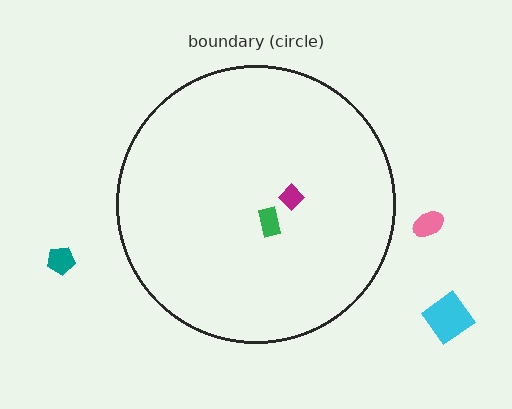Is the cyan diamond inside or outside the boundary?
Outside.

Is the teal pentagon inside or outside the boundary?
Outside.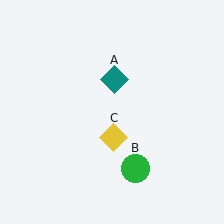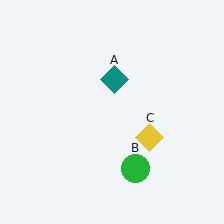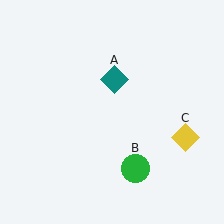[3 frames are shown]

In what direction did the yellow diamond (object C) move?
The yellow diamond (object C) moved right.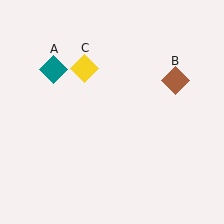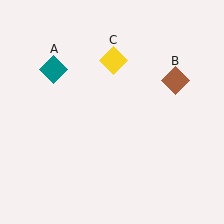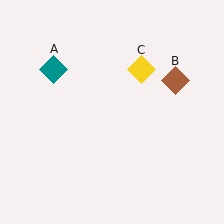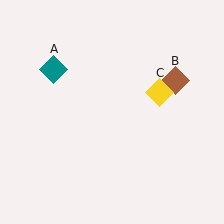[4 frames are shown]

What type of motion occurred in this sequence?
The yellow diamond (object C) rotated clockwise around the center of the scene.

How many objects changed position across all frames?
1 object changed position: yellow diamond (object C).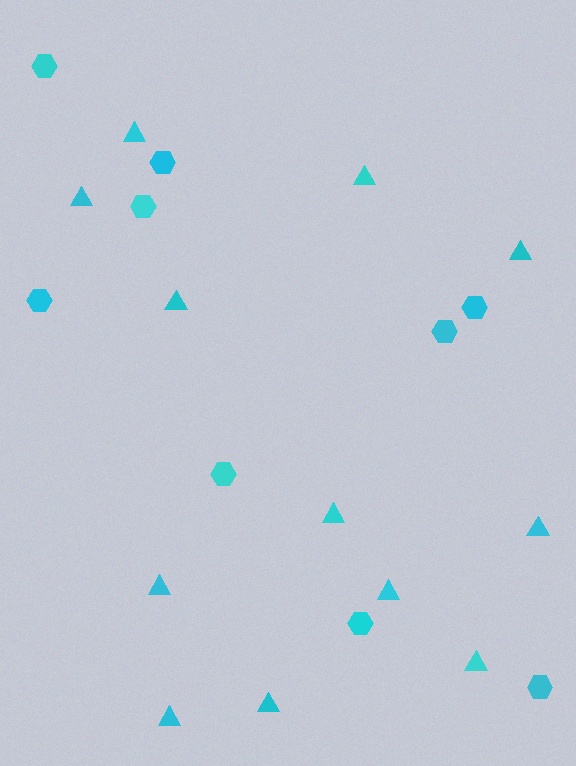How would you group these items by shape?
There are 2 groups: one group of hexagons (9) and one group of triangles (12).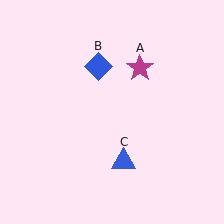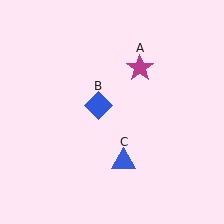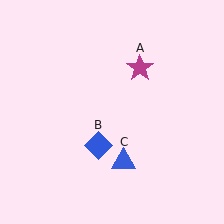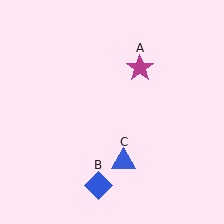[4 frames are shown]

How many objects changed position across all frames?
1 object changed position: blue diamond (object B).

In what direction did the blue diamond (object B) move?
The blue diamond (object B) moved down.